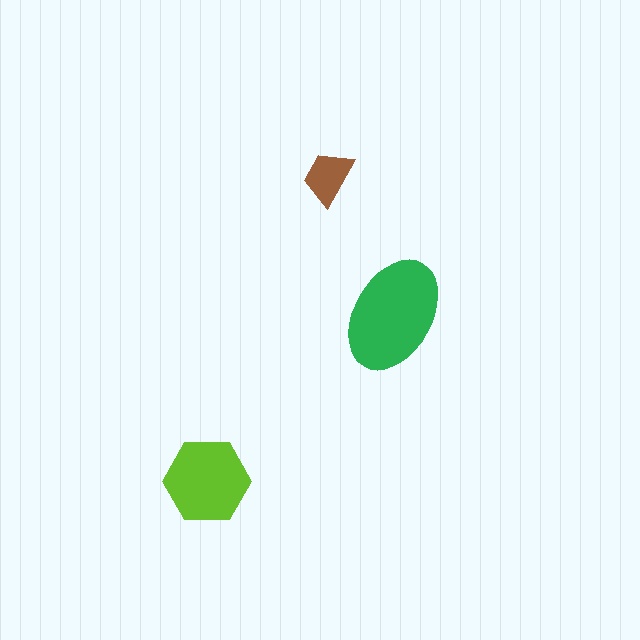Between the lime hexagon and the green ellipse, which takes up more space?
The green ellipse.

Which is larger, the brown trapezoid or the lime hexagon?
The lime hexagon.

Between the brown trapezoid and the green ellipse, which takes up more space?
The green ellipse.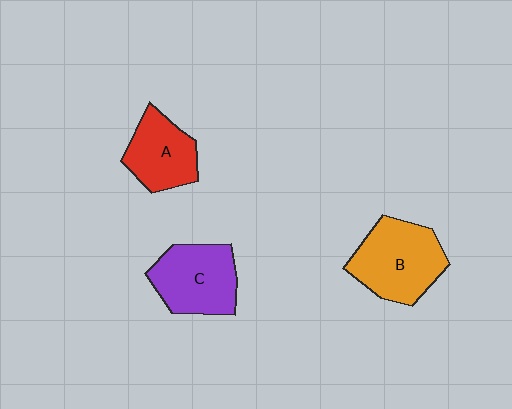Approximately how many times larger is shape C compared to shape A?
Approximately 1.2 times.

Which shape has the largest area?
Shape B (orange).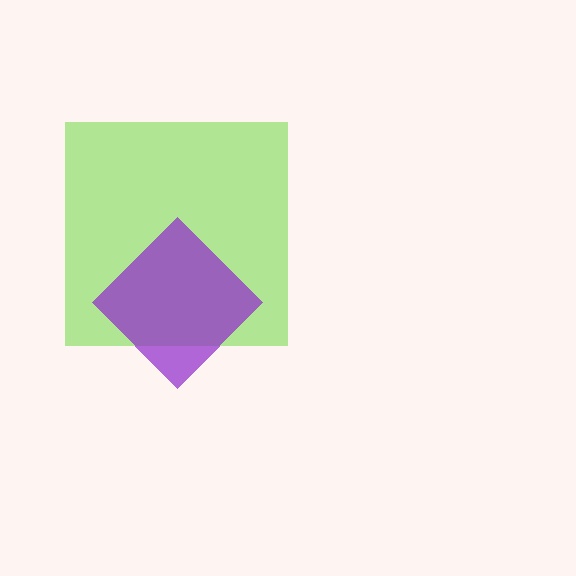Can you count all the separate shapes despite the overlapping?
Yes, there are 2 separate shapes.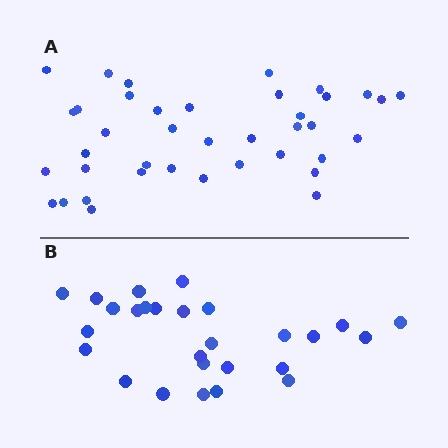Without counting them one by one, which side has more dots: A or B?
Region A (the top region) has more dots.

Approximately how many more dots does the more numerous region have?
Region A has roughly 12 or so more dots than region B.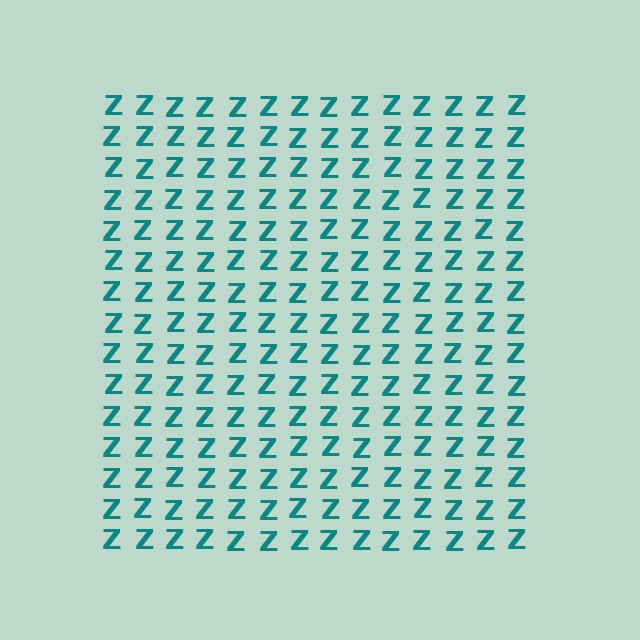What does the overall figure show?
The overall figure shows a square.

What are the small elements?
The small elements are letter Z's.